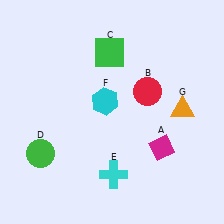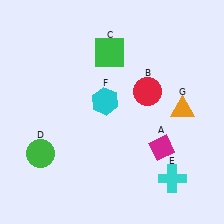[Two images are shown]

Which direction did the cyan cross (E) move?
The cyan cross (E) moved right.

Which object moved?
The cyan cross (E) moved right.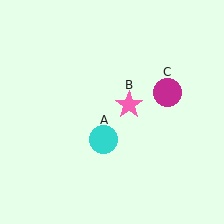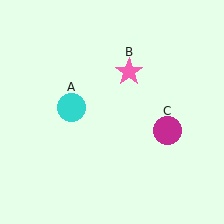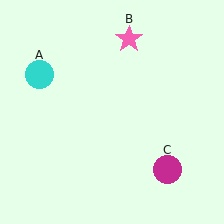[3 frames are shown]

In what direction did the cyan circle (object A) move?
The cyan circle (object A) moved up and to the left.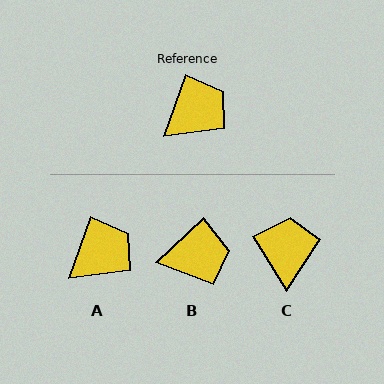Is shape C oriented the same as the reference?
No, it is off by about 51 degrees.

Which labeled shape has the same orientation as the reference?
A.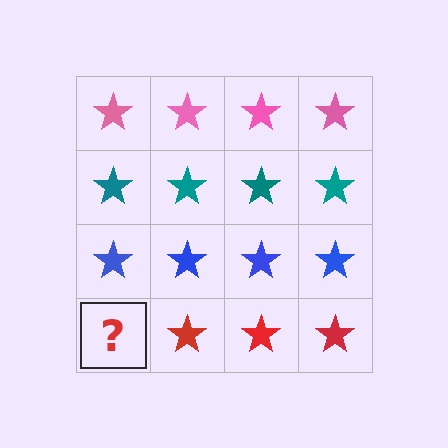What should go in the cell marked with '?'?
The missing cell should contain a red star.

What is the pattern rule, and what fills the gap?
The rule is that each row has a consistent color. The gap should be filled with a red star.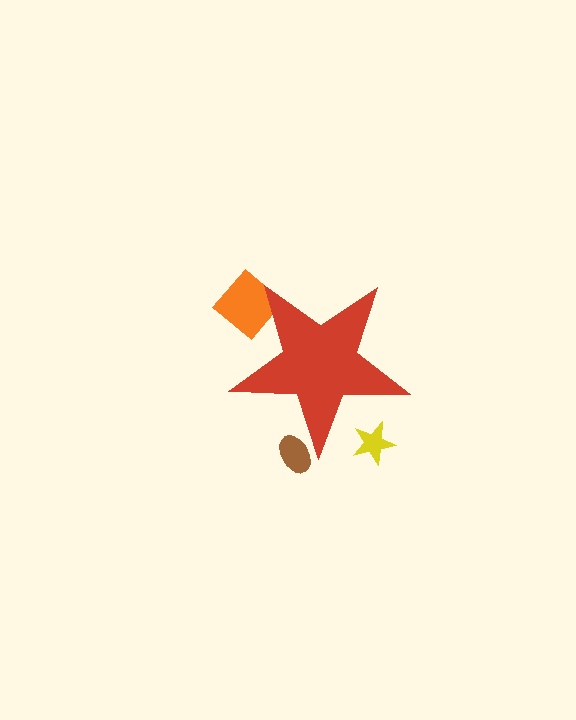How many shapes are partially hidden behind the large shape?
3 shapes are partially hidden.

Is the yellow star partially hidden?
Yes, the yellow star is partially hidden behind the red star.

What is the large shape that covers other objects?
A red star.